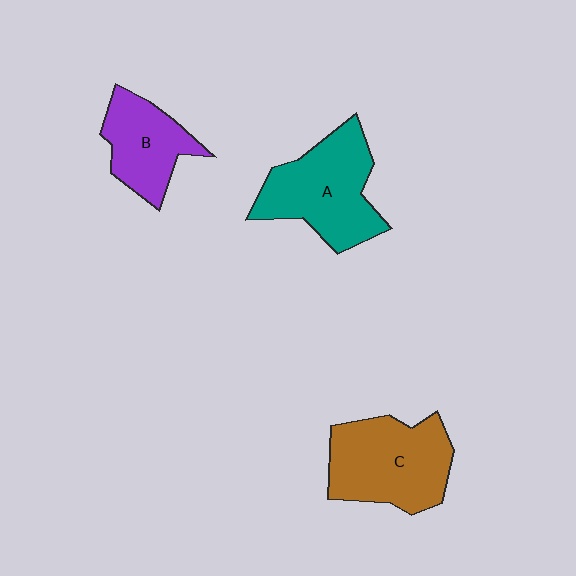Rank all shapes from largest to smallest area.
From largest to smallest: C (brown), A (teal), B (purple).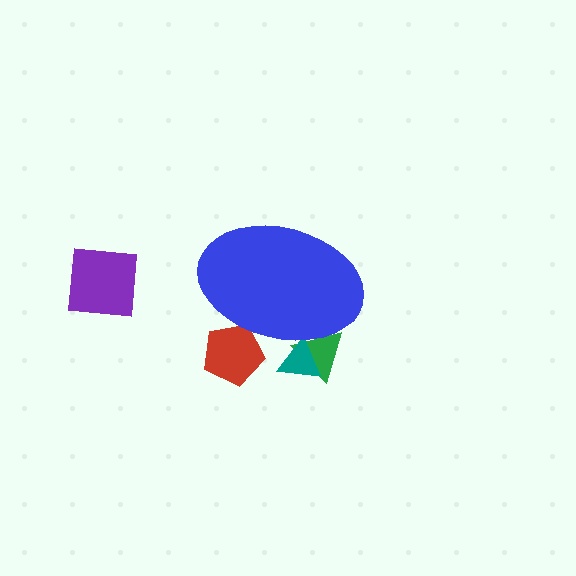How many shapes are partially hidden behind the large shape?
3 shapes are partially hidden.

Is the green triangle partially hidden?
Yes, the green triangle is partially hidden behind the blue ellipse.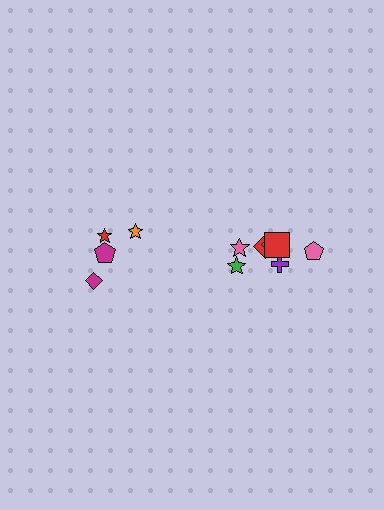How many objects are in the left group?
There are 4 objects.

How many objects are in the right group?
There are 7 objects.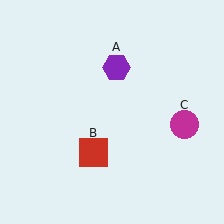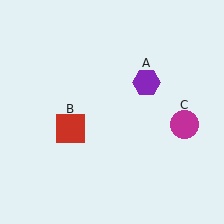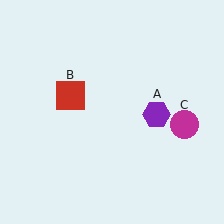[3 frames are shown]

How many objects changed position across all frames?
2 objects changed position: purple hexagon (object A), red square (object B).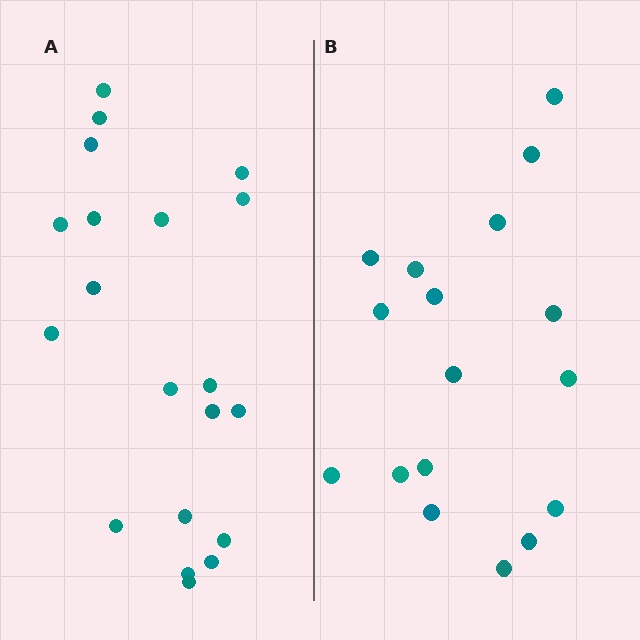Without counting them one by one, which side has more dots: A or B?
Region A (the left region) has more dots.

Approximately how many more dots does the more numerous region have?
Region A has just a few more — roughly 2 or 3 more dots than region B.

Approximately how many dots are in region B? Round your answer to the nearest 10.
About 20 dots. (The exact count is 17, which rounds to 20.)